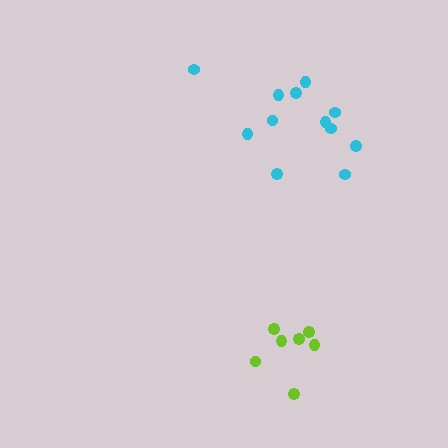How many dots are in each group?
Group 1: 7 dots, Group 2: 12 dots (19 total).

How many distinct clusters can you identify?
There are 2 distinct clusters.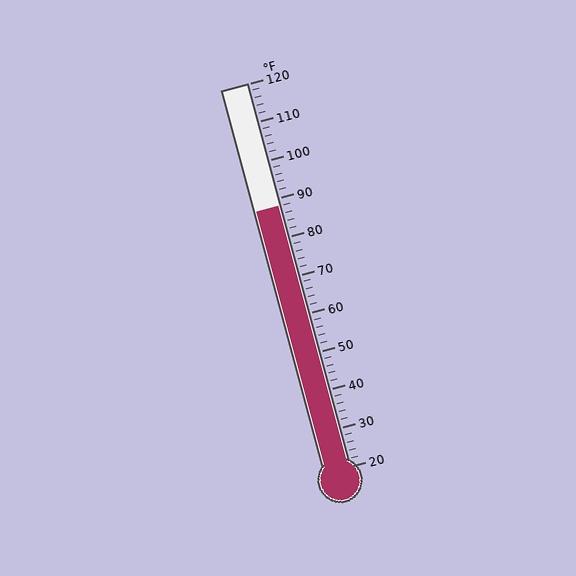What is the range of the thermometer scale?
The thermometer scale ranges from 20°F to 120°F.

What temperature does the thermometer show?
The thermometer shows approximately 88°F.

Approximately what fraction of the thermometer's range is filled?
The thermometer is filled to approximately 70% of its range.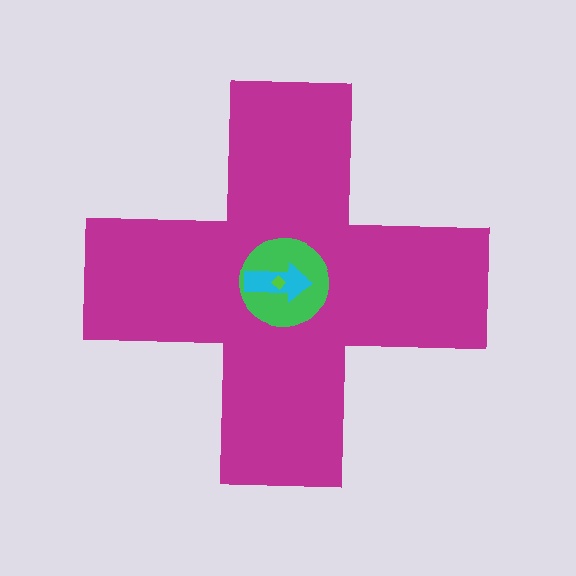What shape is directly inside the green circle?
The cyan arrow.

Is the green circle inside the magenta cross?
Yes.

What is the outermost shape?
The magenta cross.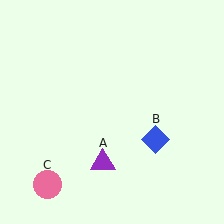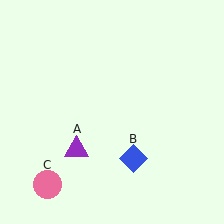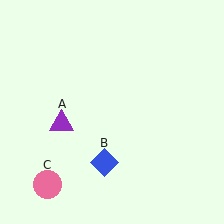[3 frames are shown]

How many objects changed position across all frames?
2 objects changed position: purple triangle (object A), blue diamond (object B).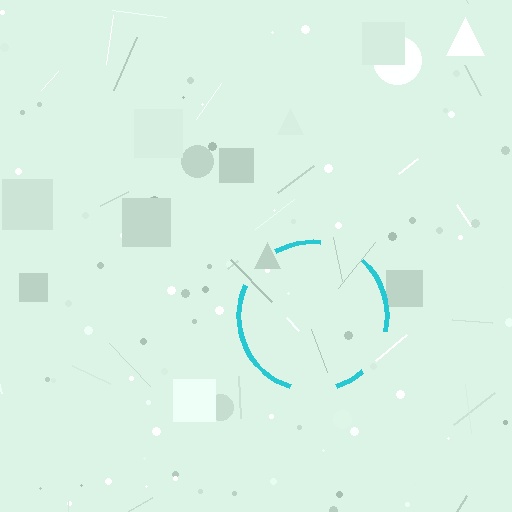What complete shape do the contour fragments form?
The contour fragments form a circle.